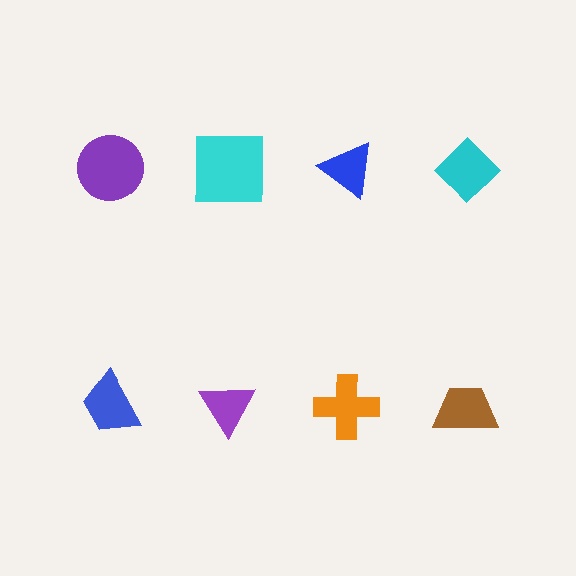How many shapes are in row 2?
4 shapes.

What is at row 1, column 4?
A cyan diamond.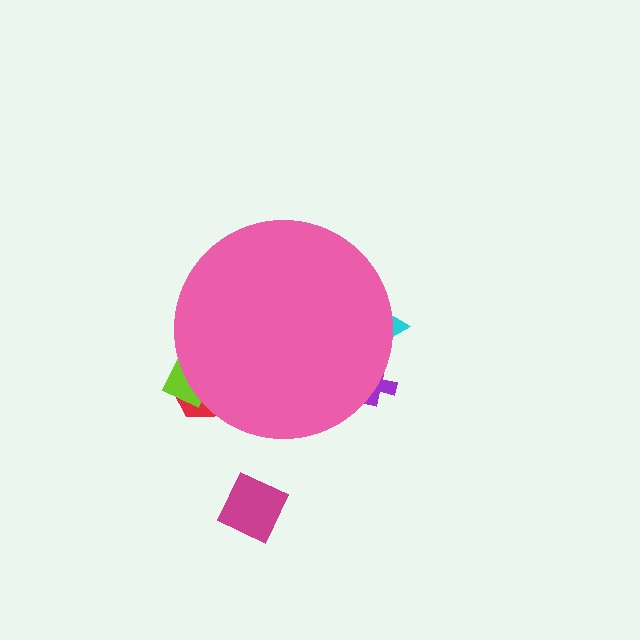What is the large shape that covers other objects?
A pink circle.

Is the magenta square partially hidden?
No, the magenta square is fully visible.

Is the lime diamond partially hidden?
Yes, the lime diamond is partially hidden behind the pink circle.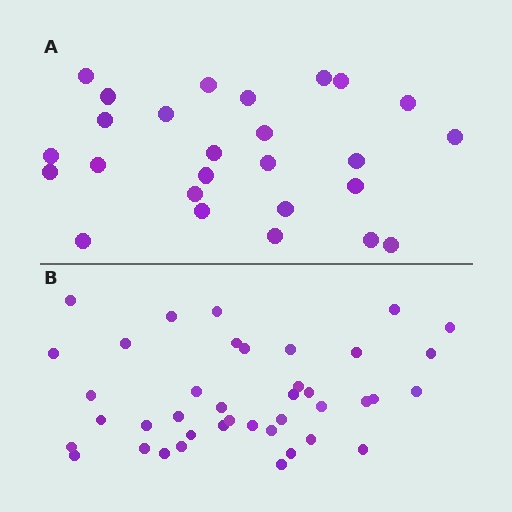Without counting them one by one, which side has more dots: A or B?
Region B (the bottom region) has more dots.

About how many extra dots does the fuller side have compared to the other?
Region B has approximately 15 more dots than region A.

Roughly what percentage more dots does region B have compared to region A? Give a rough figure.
About 55% more.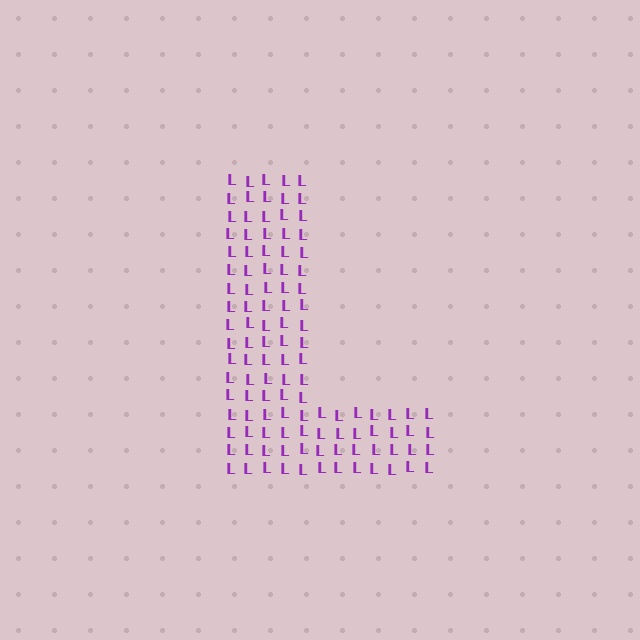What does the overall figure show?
The overall figure shows the letter L.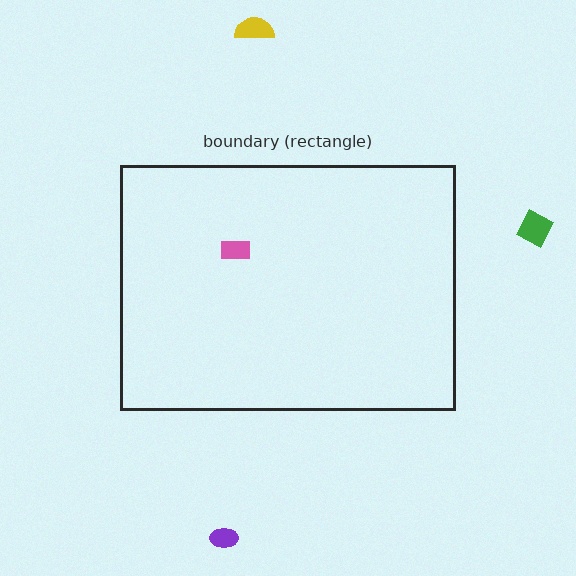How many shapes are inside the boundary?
1 inside, 3 outside.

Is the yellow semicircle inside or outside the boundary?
Outside.